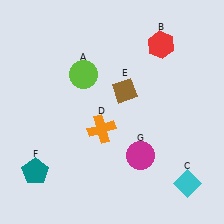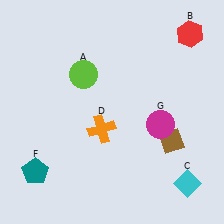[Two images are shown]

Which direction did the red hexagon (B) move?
The red hexagon (B) moved right.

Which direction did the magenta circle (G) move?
The magenta circle (G) moved up.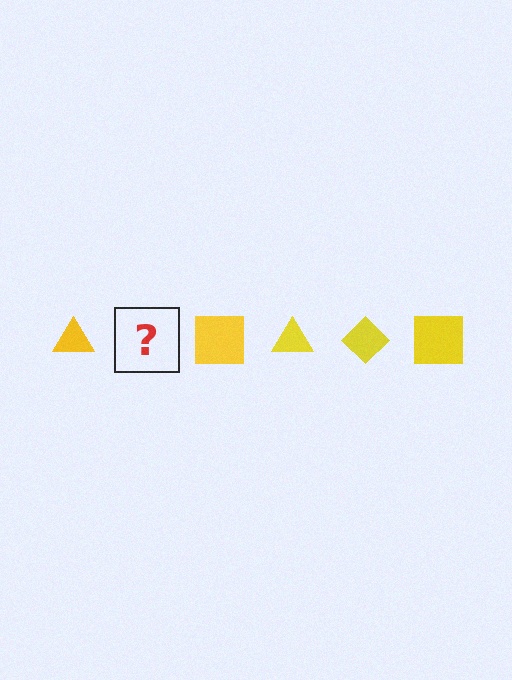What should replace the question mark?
The question mark should be replaced with a yellow diamond.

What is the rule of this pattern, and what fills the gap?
The rule is that the pattern cycles through triangle, diamond, square shapes in yellow. The gap should be filled with a yellow diamond.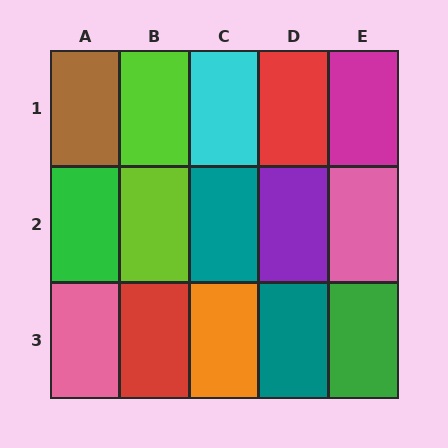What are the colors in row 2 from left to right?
Green, lime, teal, purple, pink.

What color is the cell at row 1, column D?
Red.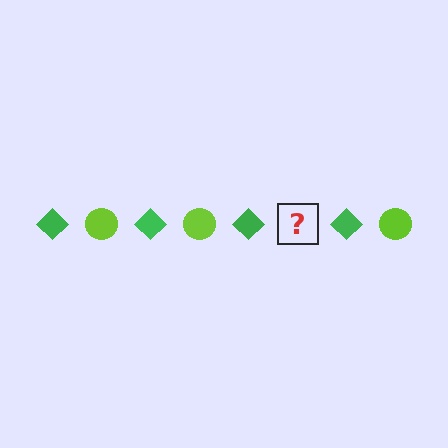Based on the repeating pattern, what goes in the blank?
The blank should be a lime circle.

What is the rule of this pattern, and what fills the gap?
The rule is that the pattern alternates between green diamond and lime circle. The gap should be filled with a lime circle.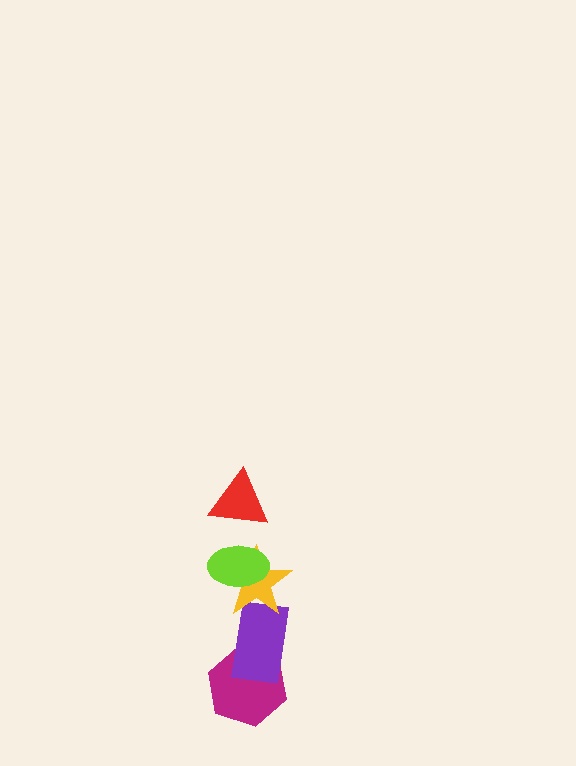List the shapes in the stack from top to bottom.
From top to bottom: the red triangle, the lime ellipse, the yellow star, the purple rectangle, the magenta hexagon.